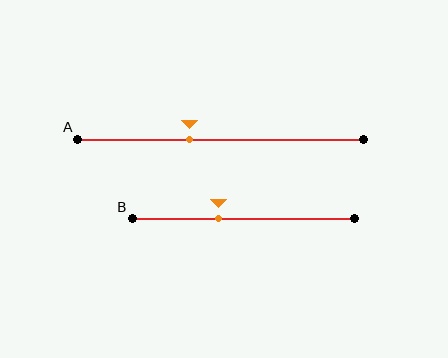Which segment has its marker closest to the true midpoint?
Segment A has its marker closest to the true midpoint.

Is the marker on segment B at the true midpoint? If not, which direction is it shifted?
No, the marker on segment B is shifted to the left by about 11% of the segment length.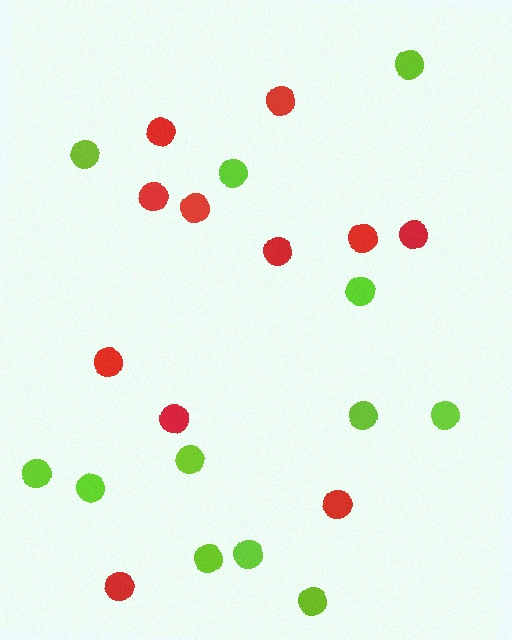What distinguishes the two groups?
There are 2 groups: one group of red circles (11) and one group of lime circles (12).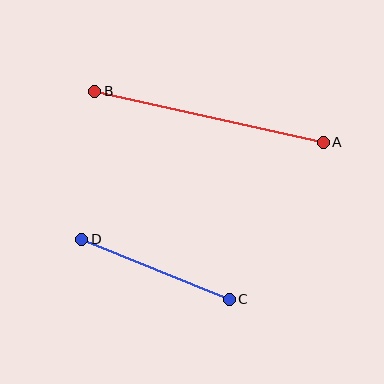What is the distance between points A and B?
The distance is approximately 234 pixels.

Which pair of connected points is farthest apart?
Points A and B are farthest apart.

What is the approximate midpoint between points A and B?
The midpoint is at approximately (209, 117) pixels.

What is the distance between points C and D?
The distance is approximately 159 pixels.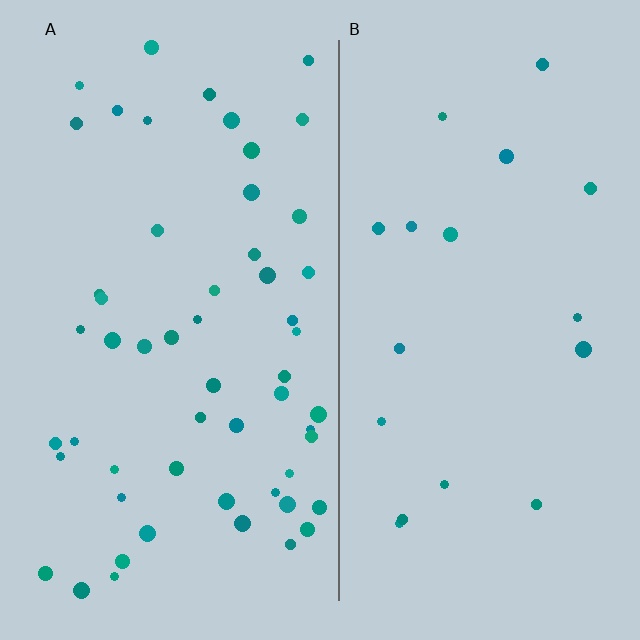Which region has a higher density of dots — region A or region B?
A (the left).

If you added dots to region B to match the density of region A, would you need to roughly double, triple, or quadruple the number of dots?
Approximately triple.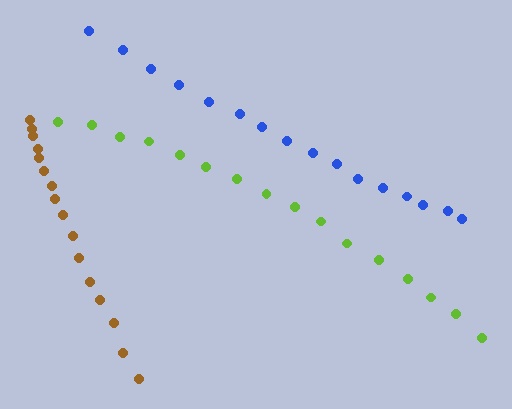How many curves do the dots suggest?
There are 3 distinct paths.